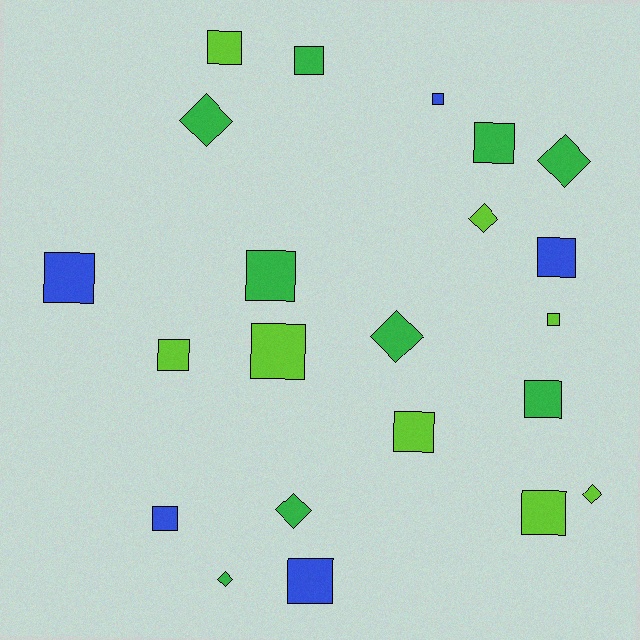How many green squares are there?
There are 4 green squares.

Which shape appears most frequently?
Square, with 15 objects.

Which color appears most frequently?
Green, with 9 objects.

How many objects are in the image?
There are 22 objects.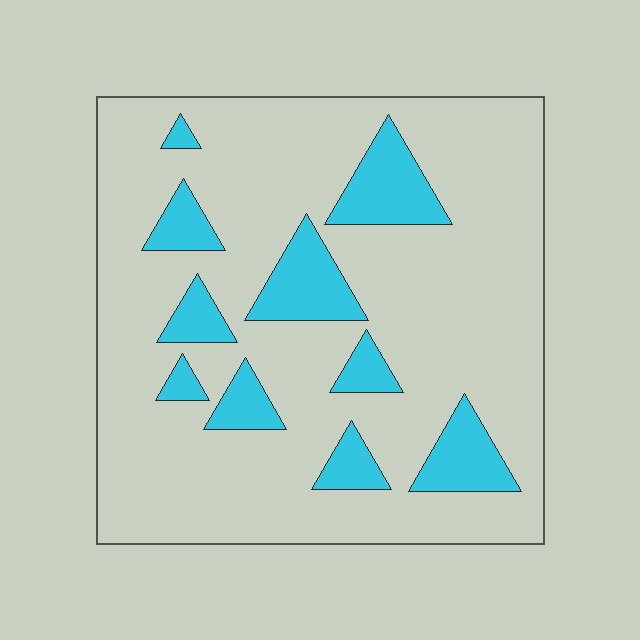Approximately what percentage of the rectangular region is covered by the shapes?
Approximately 20%.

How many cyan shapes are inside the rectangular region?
10.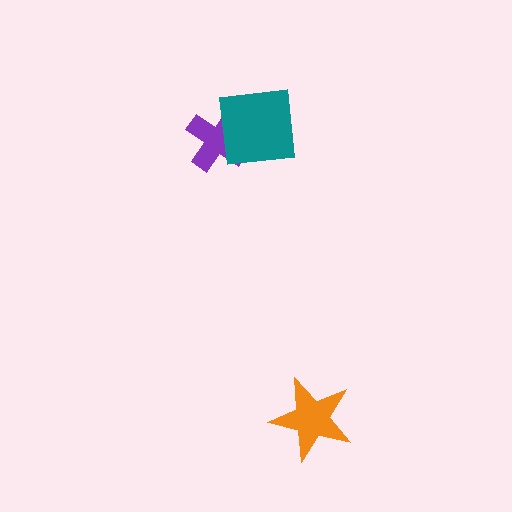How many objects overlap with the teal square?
1 object overlaps with the teal square.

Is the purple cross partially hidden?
Yes, it is partially covered by another shape.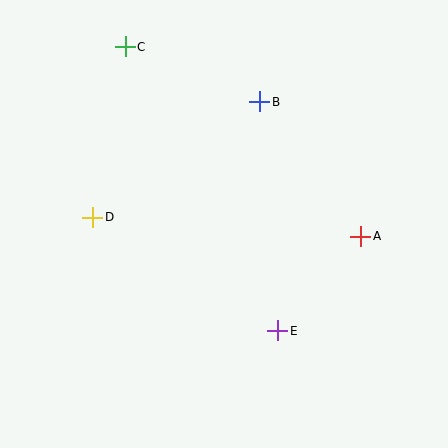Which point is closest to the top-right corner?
Point B is closest to the top-right corner.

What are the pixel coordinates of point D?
Point D is at (93, 217).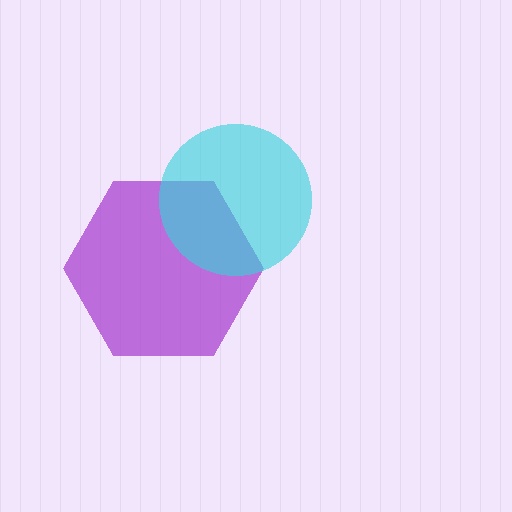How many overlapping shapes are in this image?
There are 2 overlapping shapes in the image.